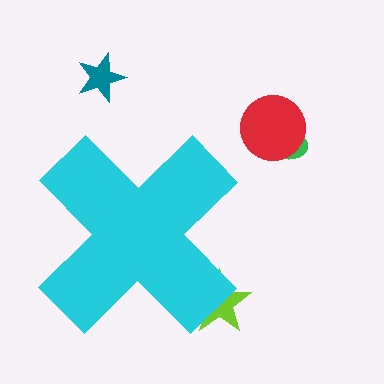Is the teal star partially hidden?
No, the teal star is fully visible.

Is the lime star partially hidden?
Yes, the lime star is partially hidden behind the cyan cross.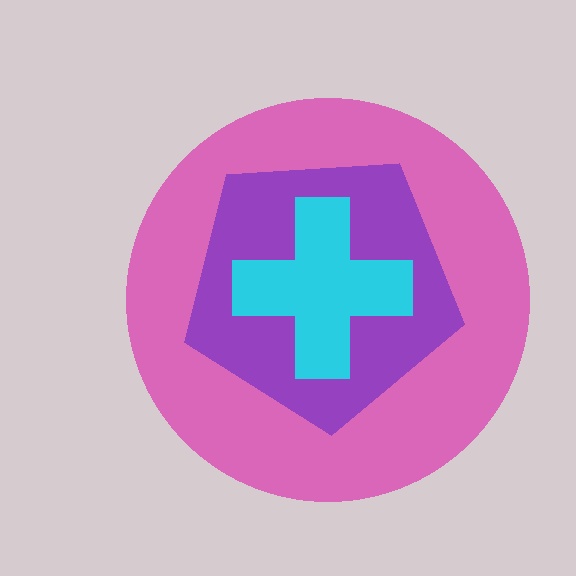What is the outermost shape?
The pink circle.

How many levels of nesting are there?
3.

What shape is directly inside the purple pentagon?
The cyan cross.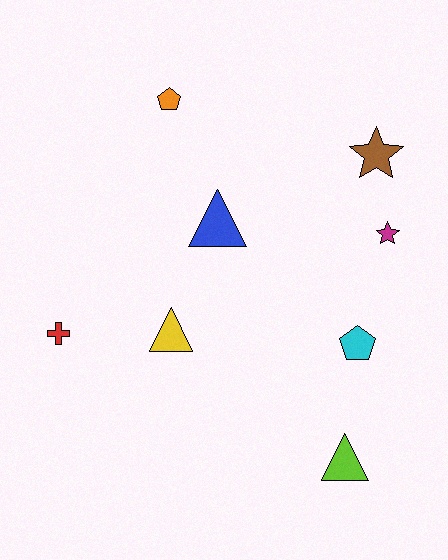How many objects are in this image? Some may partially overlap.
There are 8 objects.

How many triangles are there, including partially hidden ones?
There are 3 triangles.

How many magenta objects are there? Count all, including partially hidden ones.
There is 1 magenta object.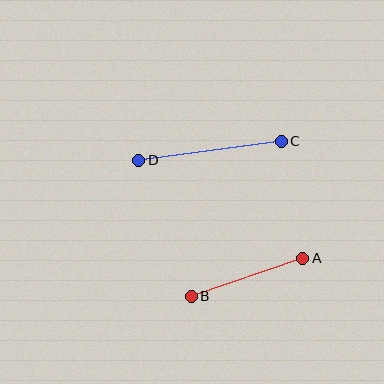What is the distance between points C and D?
The distance is approximately 144 pixels.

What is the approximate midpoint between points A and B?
The midpoint is at approximately (247, 277) pixels.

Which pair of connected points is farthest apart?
Points C and D are farthest apart.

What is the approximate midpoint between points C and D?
The midpoint is at approximately (210, 151) pixels.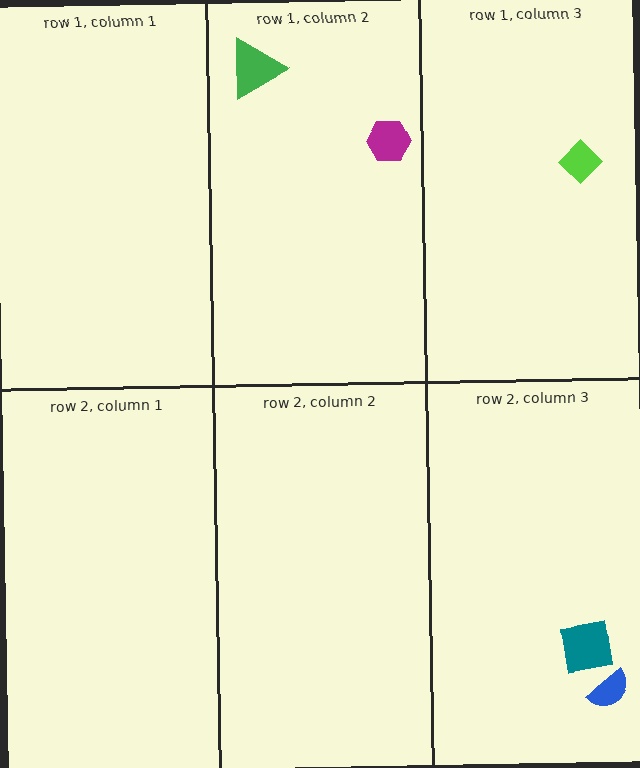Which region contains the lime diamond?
The row 1, column 3 region.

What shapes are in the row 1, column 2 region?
The green triangle, the magenta hexagon.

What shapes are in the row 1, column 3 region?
The lime diamond.